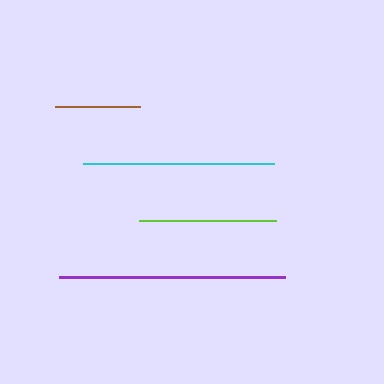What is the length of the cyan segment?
The cyan segment is approximately 191 pixels long.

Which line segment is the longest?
The purple line is the longest at approximately 225 pixels.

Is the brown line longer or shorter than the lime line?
The lime line is longer than the brown line.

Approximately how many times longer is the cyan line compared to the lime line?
The cyan line is approximately 1.4 times the length of the lime line.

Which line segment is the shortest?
The brown line is the shortest at approximately 85 pixels.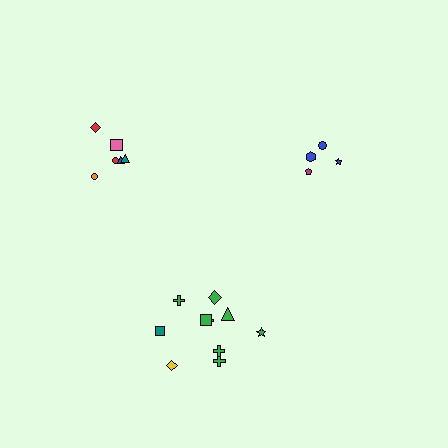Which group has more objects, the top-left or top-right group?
The top-left group.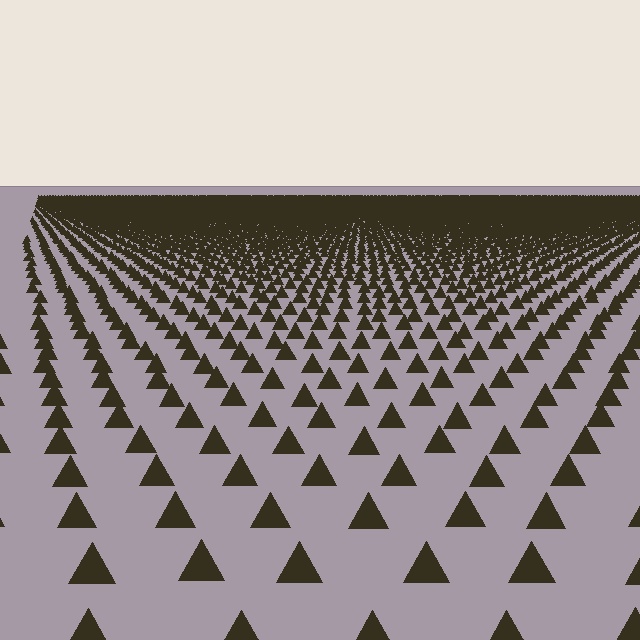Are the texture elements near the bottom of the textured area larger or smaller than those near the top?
Larger. Near the bottom, elements are closer to the viewer and appear at a bigger on-screen size.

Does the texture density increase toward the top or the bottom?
Density increases toward the top.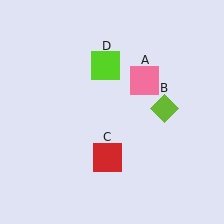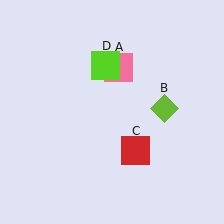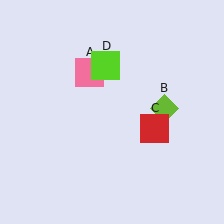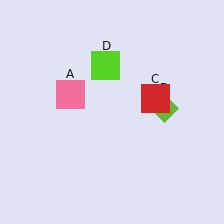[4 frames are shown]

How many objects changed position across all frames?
2 objects changed position: pink square (object A), red square (object C).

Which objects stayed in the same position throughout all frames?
Lime diamond (object B) and lime square (object D) remained stationary.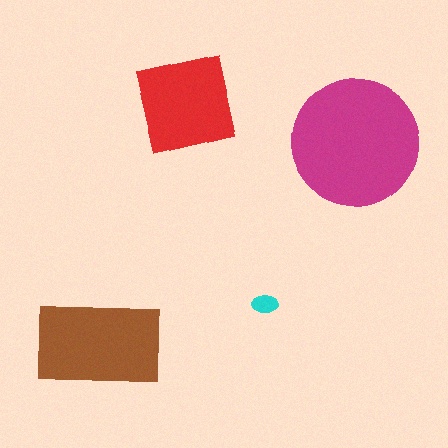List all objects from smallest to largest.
The cyan ellipse, the red square, the brown rectangle, the magenta circle.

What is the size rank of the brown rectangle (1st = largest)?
2nd.